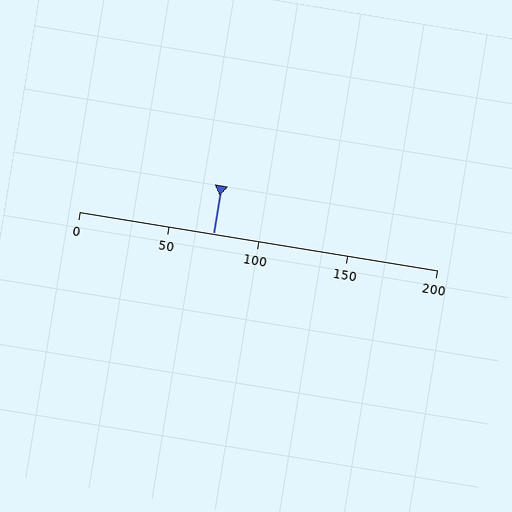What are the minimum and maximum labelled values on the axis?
The axis runs from 0 to 200.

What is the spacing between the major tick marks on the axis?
The major ticks are spaced 50 apart.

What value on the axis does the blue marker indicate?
The marker indicates approximately 75.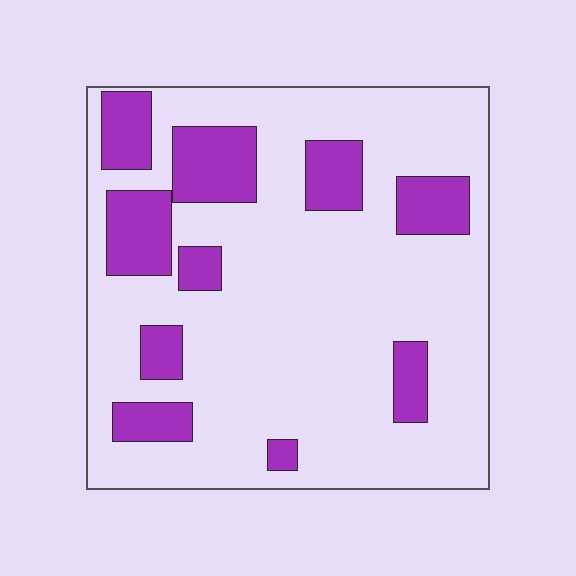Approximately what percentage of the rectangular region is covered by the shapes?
Approximately 20%.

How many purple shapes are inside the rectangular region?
10.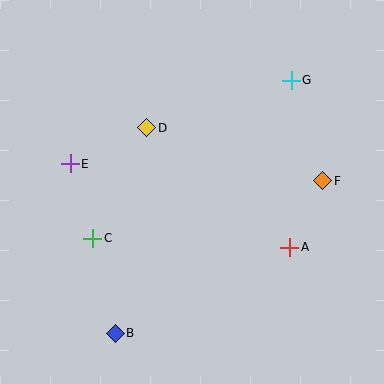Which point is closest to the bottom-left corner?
Point B is closest to the bottom-left corner.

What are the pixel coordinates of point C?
Point C is at (93, 238).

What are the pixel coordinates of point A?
Point A is at (290, 248).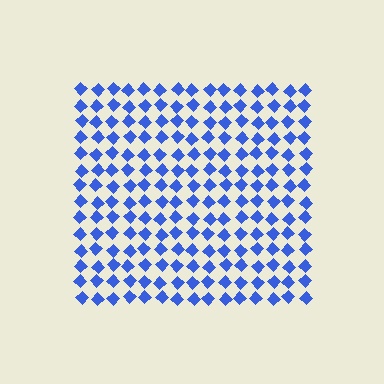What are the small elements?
The small elements are diamonds.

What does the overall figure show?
The overall figure shows a square.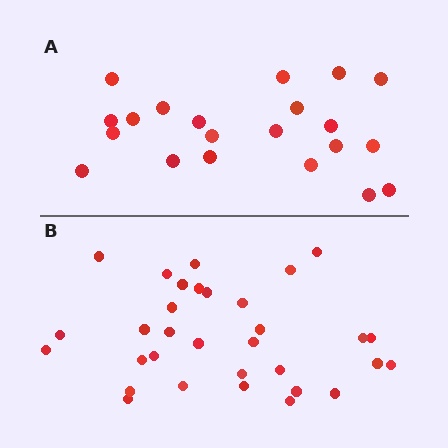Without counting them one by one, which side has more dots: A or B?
Region B (the bottom region) has more dots.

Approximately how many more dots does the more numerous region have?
Region B has roughly 12 or so more dots than region A.